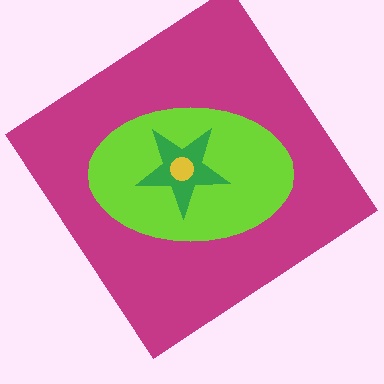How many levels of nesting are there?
4.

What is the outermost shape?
The magenta diamond.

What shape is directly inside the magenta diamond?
The lime ellipse.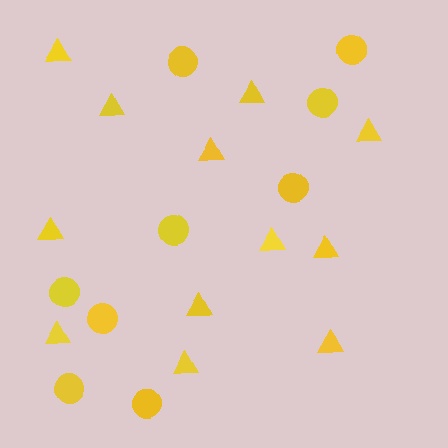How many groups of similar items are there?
There are 2 groups: one group of triangles (12) and one group of circles (9).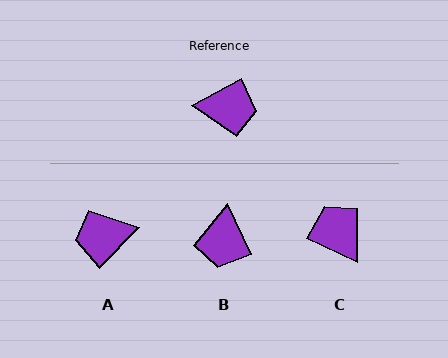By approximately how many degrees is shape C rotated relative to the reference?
Approximately 125 degrees counter-clockwise.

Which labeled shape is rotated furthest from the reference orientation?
A, about 164 degrees away.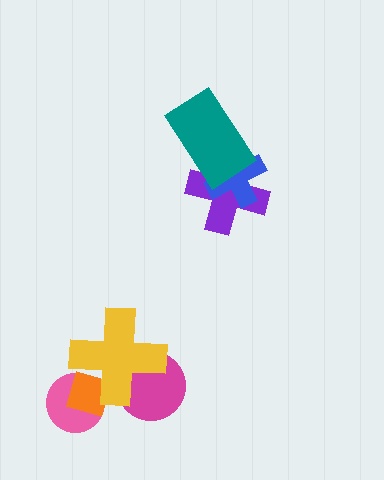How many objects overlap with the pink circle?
2 objects overlap with the pink circle.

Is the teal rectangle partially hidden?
No, no other shape covers it.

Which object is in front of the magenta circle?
The yellow cross is in front of the magenta circle.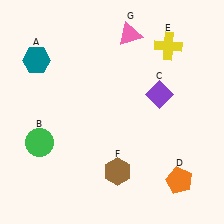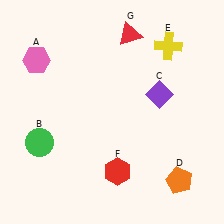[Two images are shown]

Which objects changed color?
A changed from teal to pink. F changed from brown to red. G changed from pink to red.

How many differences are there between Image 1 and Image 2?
There are 3 differences between the two images.